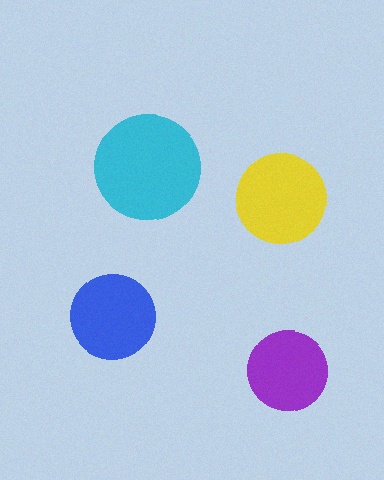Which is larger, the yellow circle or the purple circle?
The yellow one.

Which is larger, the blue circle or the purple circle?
The blue one.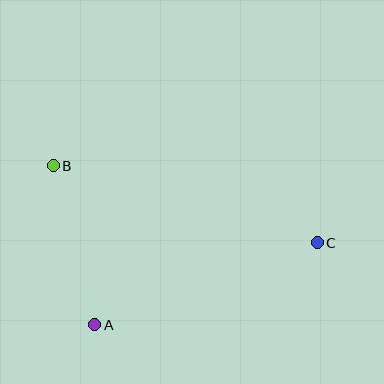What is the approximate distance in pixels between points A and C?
The distance between A and C is approximately 237 pixels.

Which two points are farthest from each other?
Points B and C are farthest from each other.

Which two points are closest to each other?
Points A and B are closest to each other.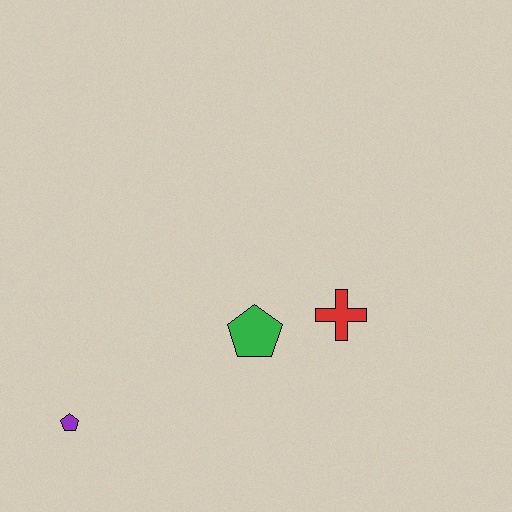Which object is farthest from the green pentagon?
The purple pentagon is farthest from the green pentagon.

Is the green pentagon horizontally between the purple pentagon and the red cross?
Yes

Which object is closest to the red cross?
The green pentagon is closest to the red cross.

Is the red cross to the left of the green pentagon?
No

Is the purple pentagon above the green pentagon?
No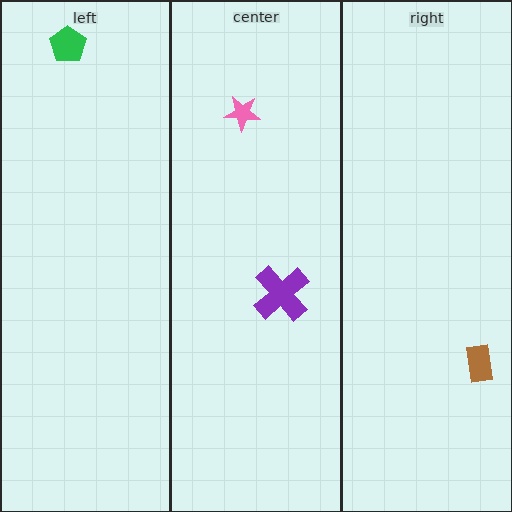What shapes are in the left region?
The green pentagon.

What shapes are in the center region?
The pink star, the purple cross.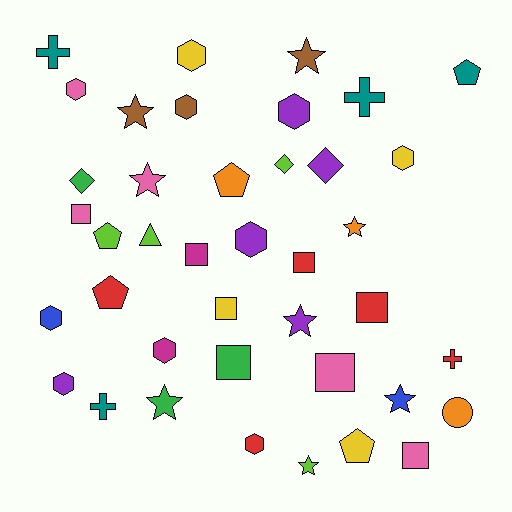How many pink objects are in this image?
There are 5 pink objects.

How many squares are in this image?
There are 8 squares.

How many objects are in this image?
There are 40 objects.